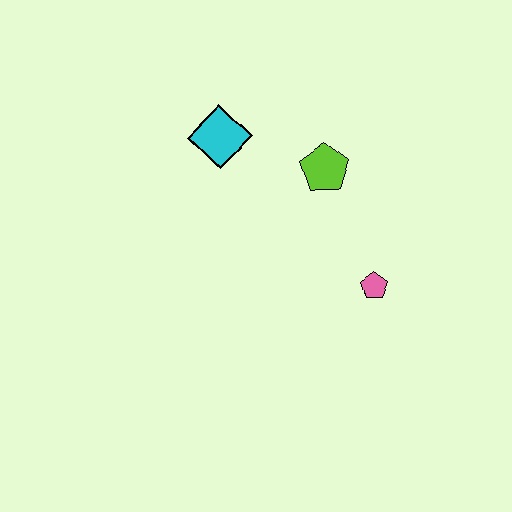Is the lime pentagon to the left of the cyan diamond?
No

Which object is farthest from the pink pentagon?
The cyan diamond is farthest from the pink pentagon.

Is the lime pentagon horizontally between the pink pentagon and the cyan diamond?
Yes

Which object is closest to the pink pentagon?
The lime pentagon is closest to the pink pentagon.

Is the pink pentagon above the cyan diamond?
No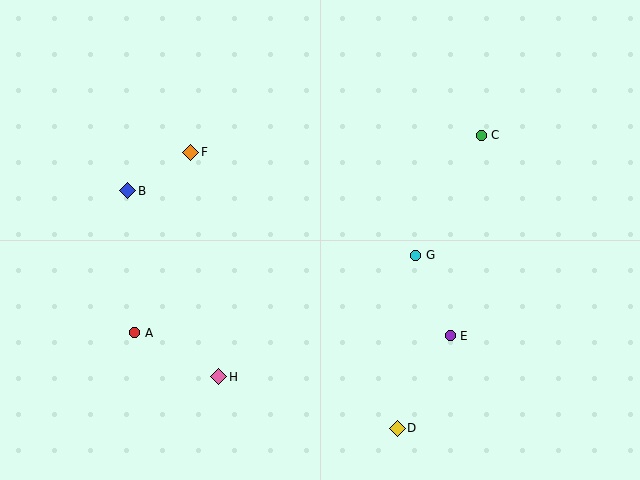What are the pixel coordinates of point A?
Point A is at (135, 333).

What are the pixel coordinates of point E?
Point E is at (450, 336).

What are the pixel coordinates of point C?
Point C is at (481, 136).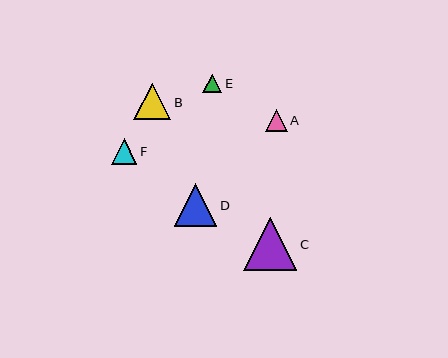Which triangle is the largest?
Triangle C is the largest with a size of approximately 53 pixels.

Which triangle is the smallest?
Triangle E is the smallest with a size of approximately 19 pixels.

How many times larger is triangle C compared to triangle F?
Triangle C is approximately 2.1 times the size of triangle F.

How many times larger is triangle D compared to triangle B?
Triangle D is approximately 1.2 times the size of triangle B.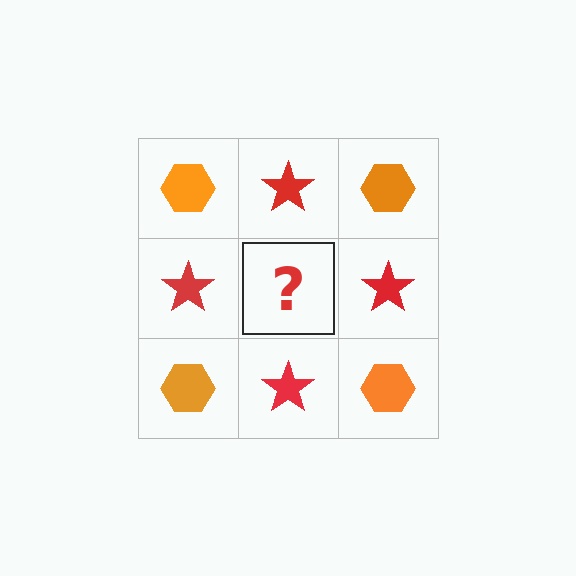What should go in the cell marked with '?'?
The missing cell should contain an orange hexagon.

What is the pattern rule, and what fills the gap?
The rule is that it alternates orange hexagon and red star in a checkerboard pattern. The gap should be filled with an orange hexagon.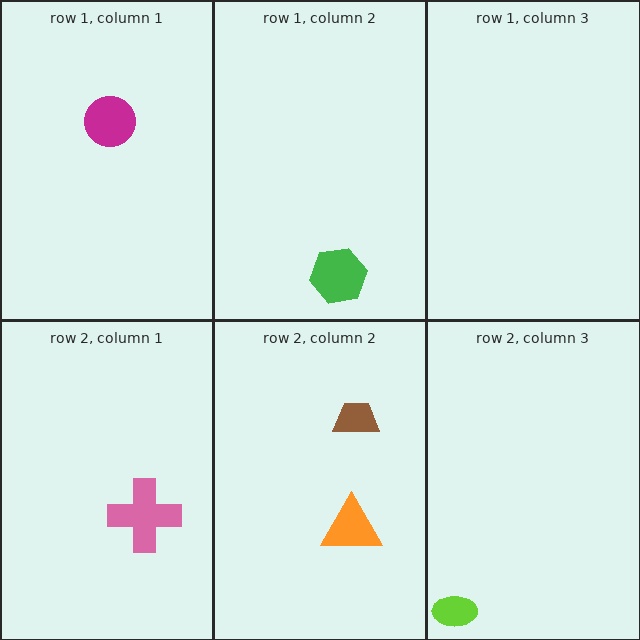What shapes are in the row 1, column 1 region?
The magenta circle.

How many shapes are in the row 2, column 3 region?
1.